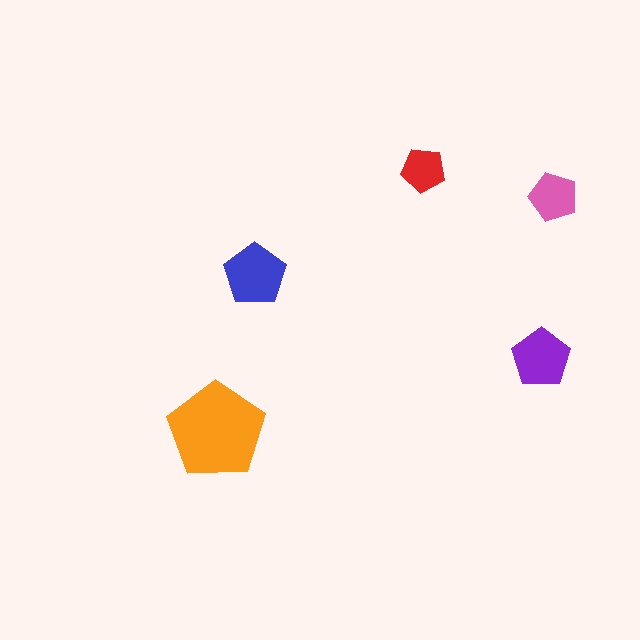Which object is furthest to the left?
The orange pentagon is leftmost.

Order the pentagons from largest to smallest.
the orange one, the blue one, the purple one, the pink one, the red one.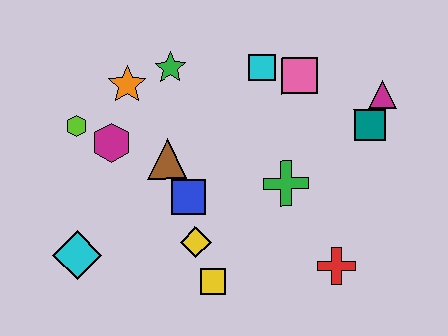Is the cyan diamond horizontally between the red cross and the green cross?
No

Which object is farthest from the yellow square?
The magenta triangle is farthest from the yellow square.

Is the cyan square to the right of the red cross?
No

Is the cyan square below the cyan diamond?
No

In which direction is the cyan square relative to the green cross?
The cyan square is above the green cross.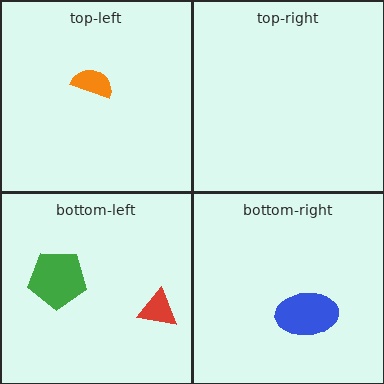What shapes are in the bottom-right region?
The blue ellipse.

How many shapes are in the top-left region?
1.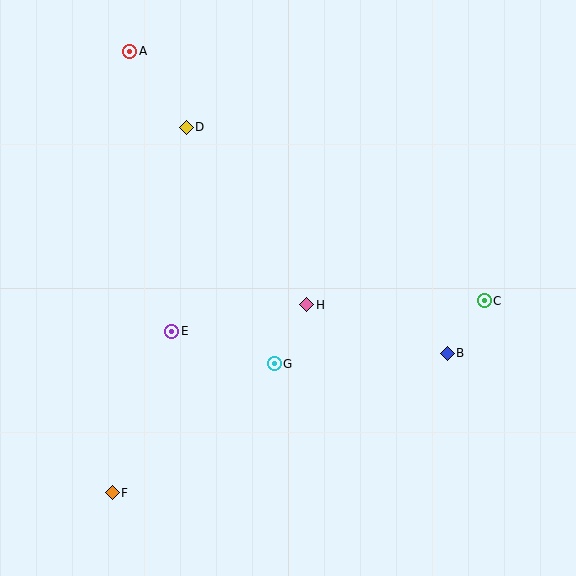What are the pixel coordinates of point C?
Point C is at (484, 301).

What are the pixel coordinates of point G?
Point G is at (274, 364).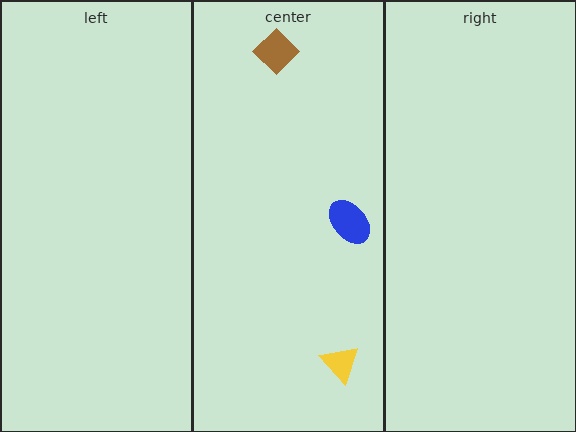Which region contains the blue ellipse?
The center region.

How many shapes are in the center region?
3.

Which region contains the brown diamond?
The center region.